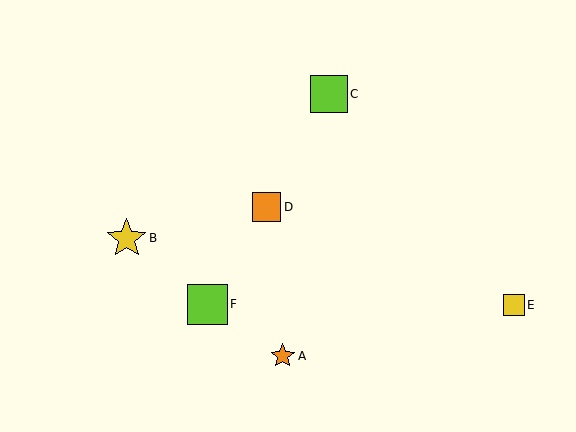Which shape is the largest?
The lime square (labeled F) is the largest.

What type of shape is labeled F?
Shape F is a lime square.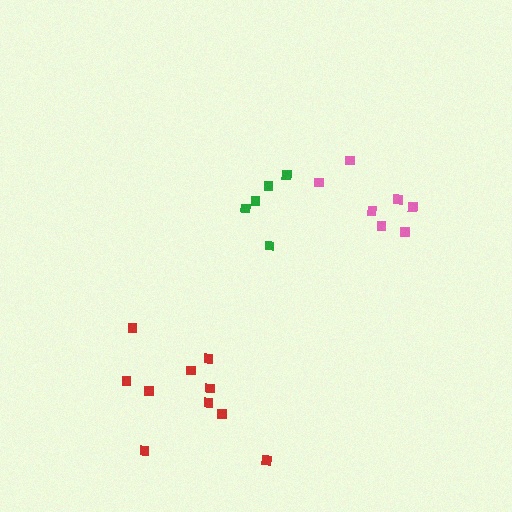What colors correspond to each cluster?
The clusters are colored: green, pink, red.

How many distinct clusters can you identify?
There are 3 distinct clusters.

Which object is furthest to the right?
The pink cluster is rightmost.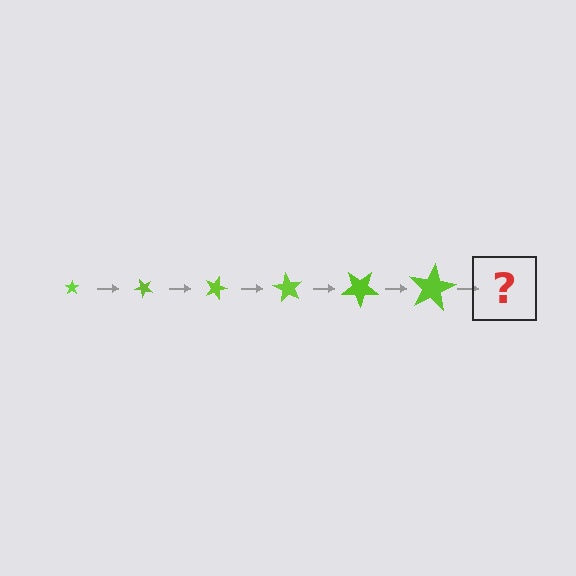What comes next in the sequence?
The next element should be a star, larger than the previous one and rotated 270 degrees from the start.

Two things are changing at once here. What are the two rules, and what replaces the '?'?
The two rules are that the star grows larger each step and it rotates 45 degrees each step. The '?' should be a star, larger than the previous one and rotated 270 degrees from the start.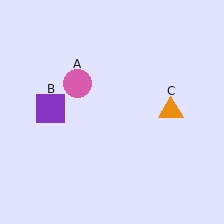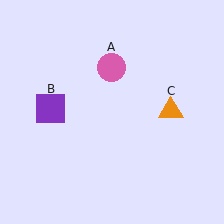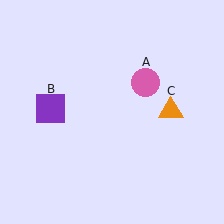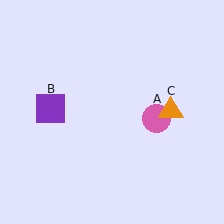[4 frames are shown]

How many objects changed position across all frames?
1 object changed position: pink circle (object A).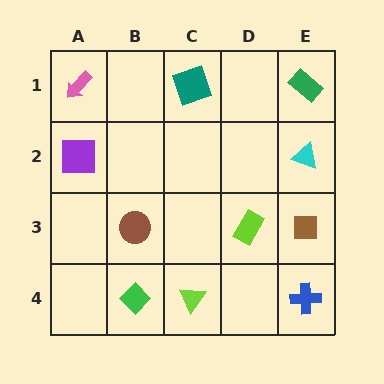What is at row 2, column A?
A purple square.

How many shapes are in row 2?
2 shapes.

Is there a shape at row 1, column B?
No, that cell is empty.